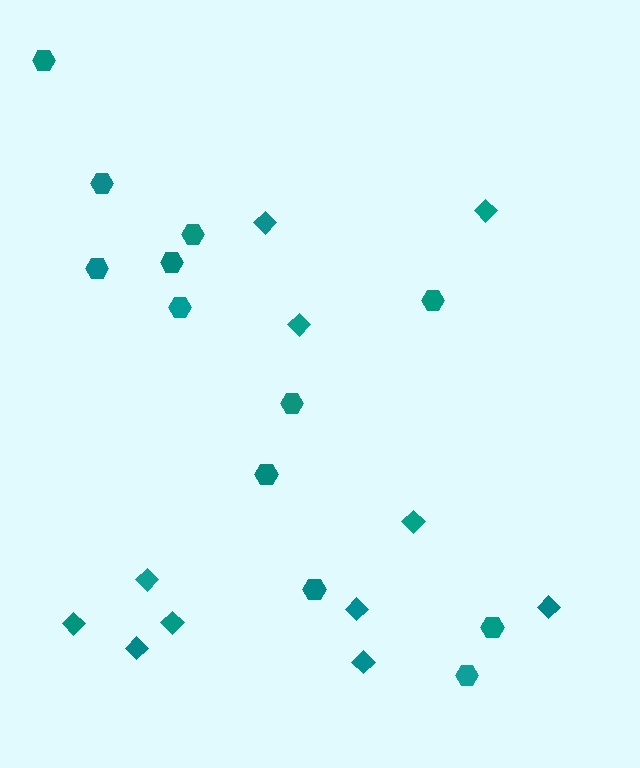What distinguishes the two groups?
There are 2 groups: one group of diamonds (11) and one group of hexagons (12).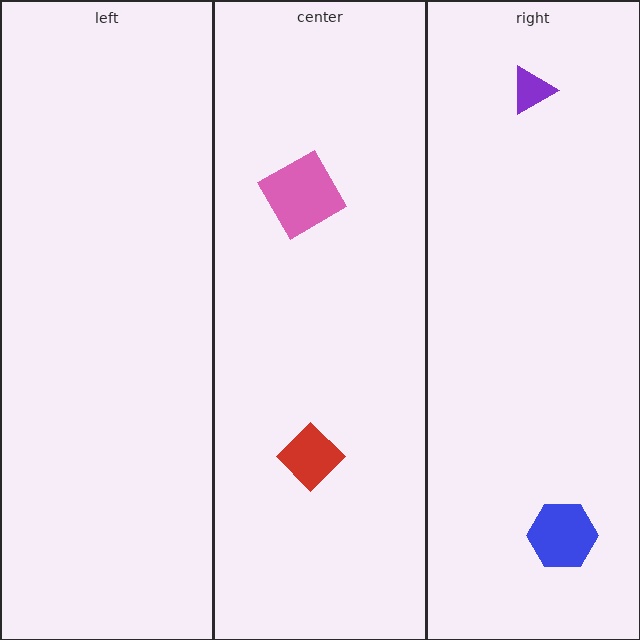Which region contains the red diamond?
The center region.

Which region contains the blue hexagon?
The right region.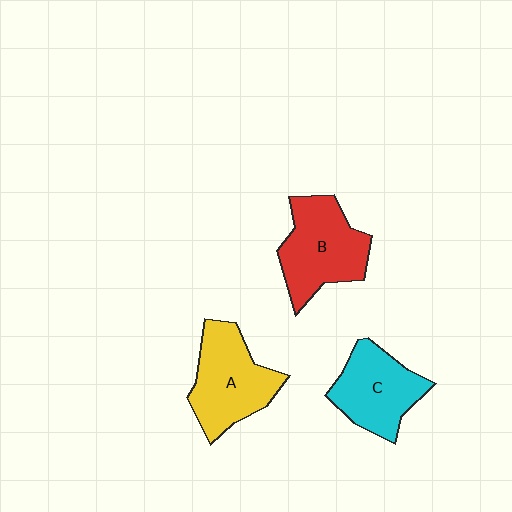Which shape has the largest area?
Shape B (red).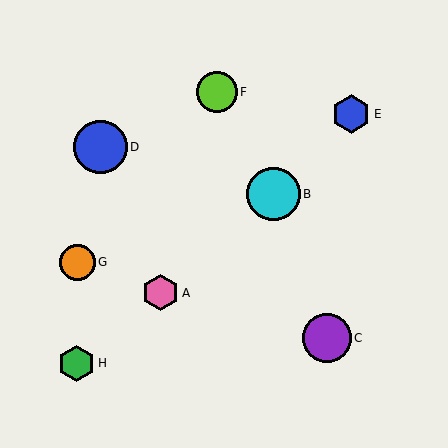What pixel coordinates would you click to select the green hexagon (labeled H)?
Click at (77, 363) to select the green hexagon H.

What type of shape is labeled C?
Shape C is a purple circle.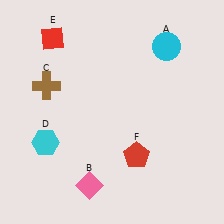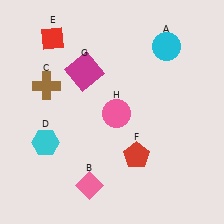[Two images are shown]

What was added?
A magenta square (G), a pink circle (H) were added in Image 2.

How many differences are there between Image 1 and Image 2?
There are 2 differences between the two images.